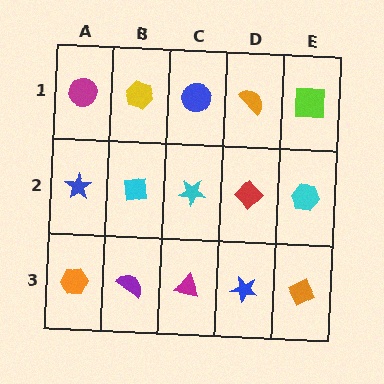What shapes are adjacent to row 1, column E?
A cyan hexagon (row 2, column E), an orange semicircle (row 1, column D).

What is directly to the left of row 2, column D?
A cyan star.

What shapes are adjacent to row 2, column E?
A lime square (row 1, column E), an orange diamond (row 3, column E), a red diamond (row 2, column D).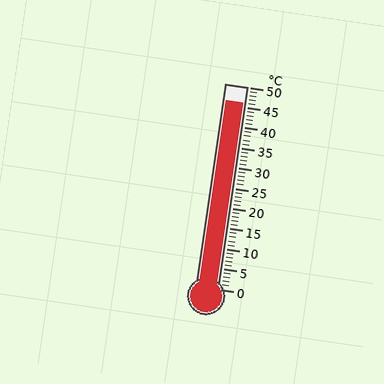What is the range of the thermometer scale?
The thermometer scale ranges from 0°C to 50°C.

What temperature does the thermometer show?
The thermometer shows approximately 46°C.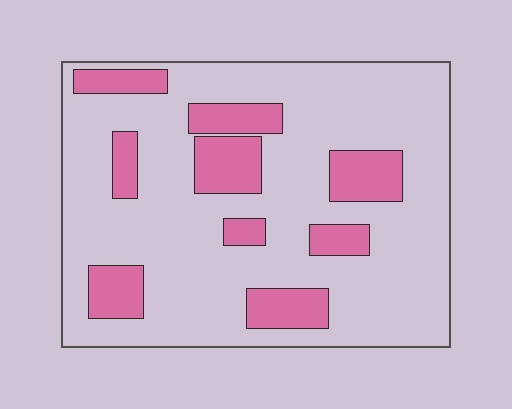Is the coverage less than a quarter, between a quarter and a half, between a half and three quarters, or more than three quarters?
Less than a quarter.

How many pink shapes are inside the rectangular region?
9.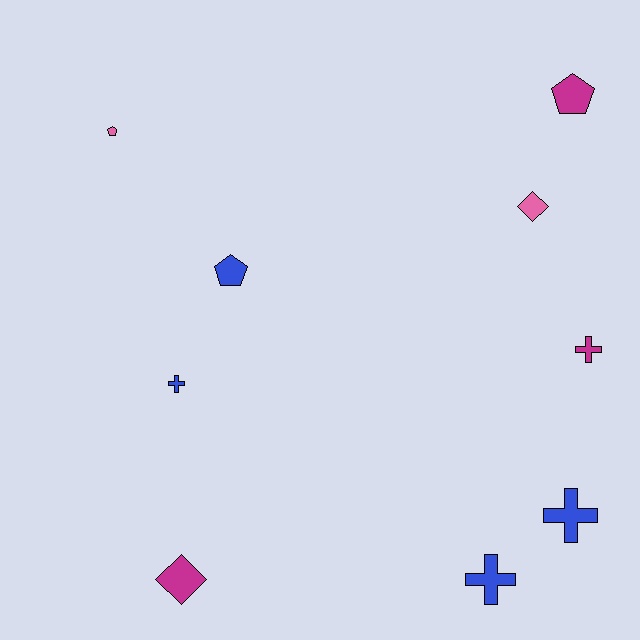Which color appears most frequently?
Blue, with 4 objects.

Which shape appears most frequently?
Cross, with 4 objects.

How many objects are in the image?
There are 9 objects.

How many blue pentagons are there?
There is 1 blue pentagon.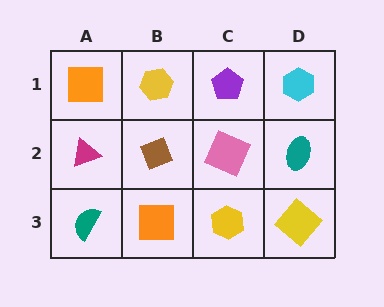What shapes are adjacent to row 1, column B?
A brown diamond (row 2, column B), an orange square (row 1, column A), a purple pentagon (row 1, column C).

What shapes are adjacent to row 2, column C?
A purple pentagon (row 1, column C), a yellow hexagon (row 3, column C), a brown diamond (row 2, column B), a teal ellipse (row 2, column D).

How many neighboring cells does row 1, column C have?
3.